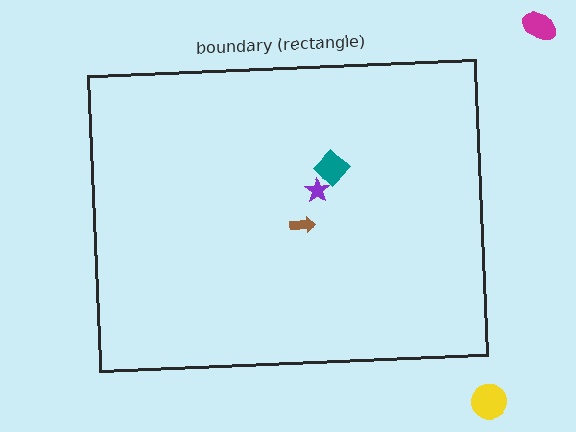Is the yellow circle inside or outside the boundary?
Outside.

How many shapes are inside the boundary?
3 inside, 2 outside.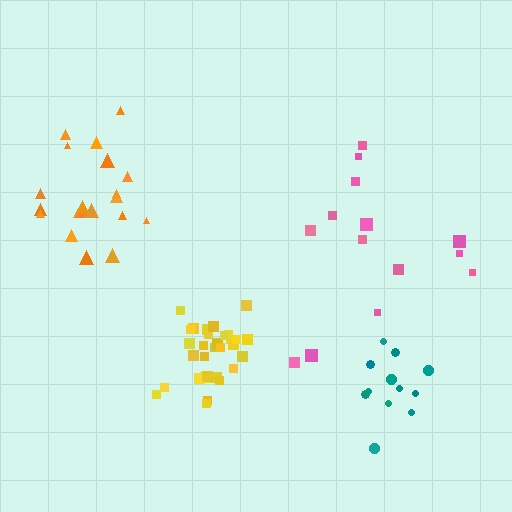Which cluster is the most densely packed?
Yellow.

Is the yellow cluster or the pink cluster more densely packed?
Yellow.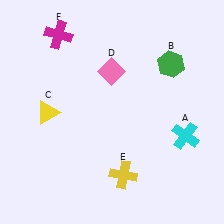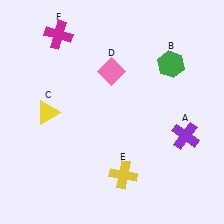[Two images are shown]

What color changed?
The cross (A) changed from cyan in Image 1 to purple in Image 2.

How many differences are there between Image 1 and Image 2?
There is 1 difference between the two images.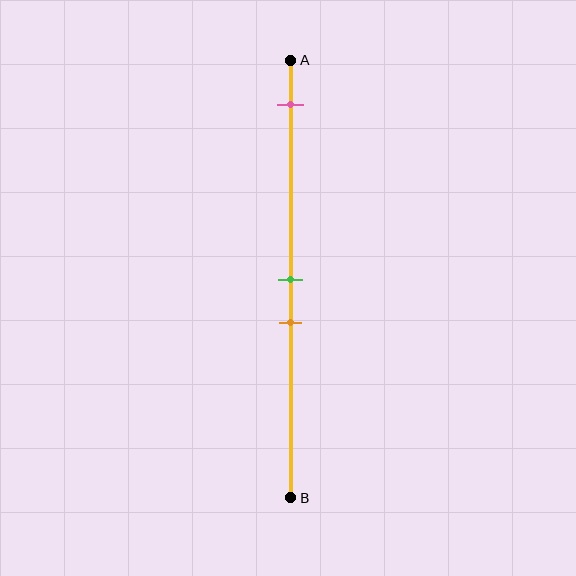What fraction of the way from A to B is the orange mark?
The orange mark is approximately 60% (0.6) of the way from A to B.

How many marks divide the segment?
There are 3 marks dividing the segment.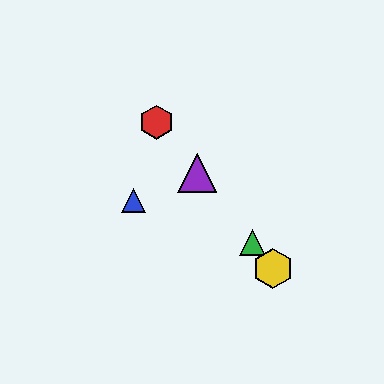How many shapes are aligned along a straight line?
4 shapes (the red hexagon, the green triangle, the yellow hexagon, the purple triangle) are aligned along a straight line.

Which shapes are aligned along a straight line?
The red hexagon, the green triangle, the yellow hexagon, the purple triangle are aligned along a straight line.